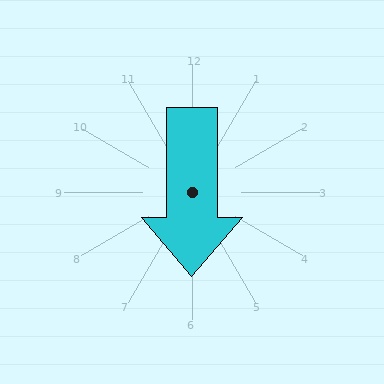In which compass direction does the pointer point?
South.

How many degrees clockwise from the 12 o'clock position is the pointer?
Approximately 180 degrees.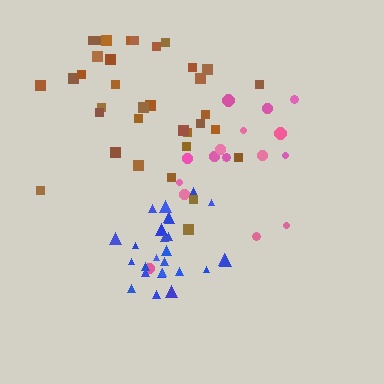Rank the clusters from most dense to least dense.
blue, brown, pink.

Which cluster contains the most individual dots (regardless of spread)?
Brown (35).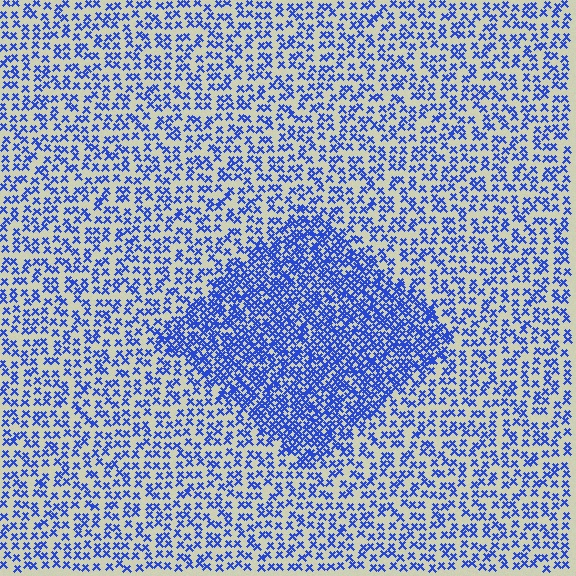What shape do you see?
I see a diamond.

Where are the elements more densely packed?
The elements are more densely packed inside the diamond boundary.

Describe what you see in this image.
The image contains small blue elements arranged at two different densities. A diamond-shaped region is visible where the elements are more densely packed than the surrounding area.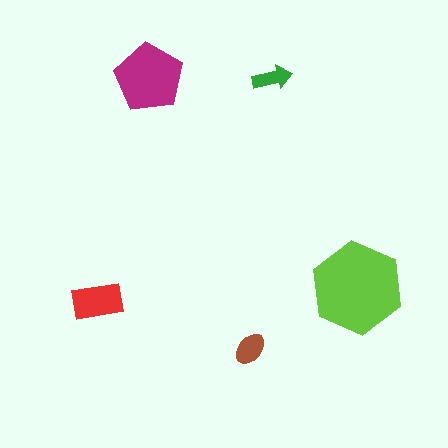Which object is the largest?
The lime hexagon.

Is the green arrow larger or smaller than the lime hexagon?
Smaller.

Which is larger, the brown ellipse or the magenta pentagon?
The magenta pentagon.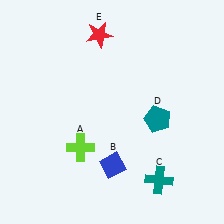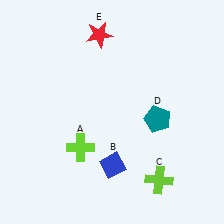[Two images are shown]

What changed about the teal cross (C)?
In Image 1, C is teal. In Image 2, it changed to lime.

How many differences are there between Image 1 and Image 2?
There is 1 difference between the two images.